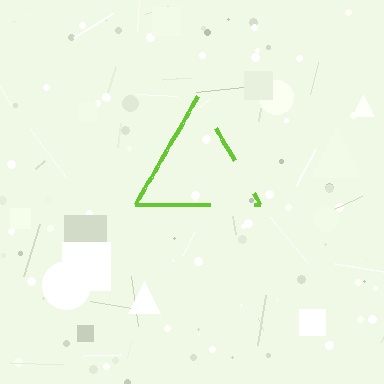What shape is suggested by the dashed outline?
The dashed outline suggests a triangle.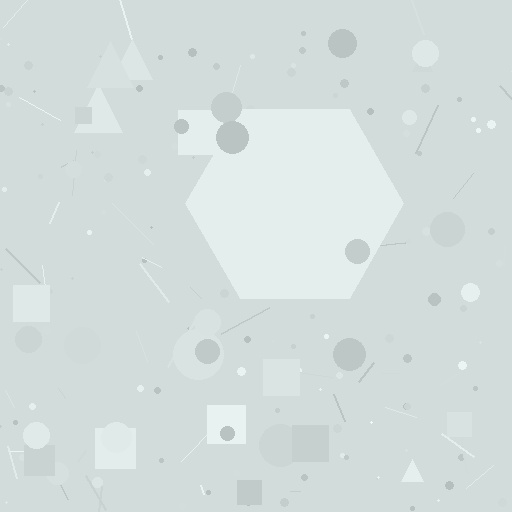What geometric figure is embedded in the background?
A hexagon is embedded in the background.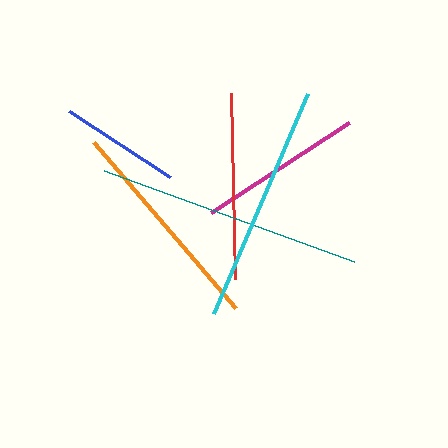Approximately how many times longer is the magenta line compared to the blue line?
The magenta line is approximately 1.4 times the length of the blue line.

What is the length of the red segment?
The red segment is approximately 186 pixels long.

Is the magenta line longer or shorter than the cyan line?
The cyan line is longer than the magenta line.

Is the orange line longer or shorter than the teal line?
The teal line is longer than the orange line.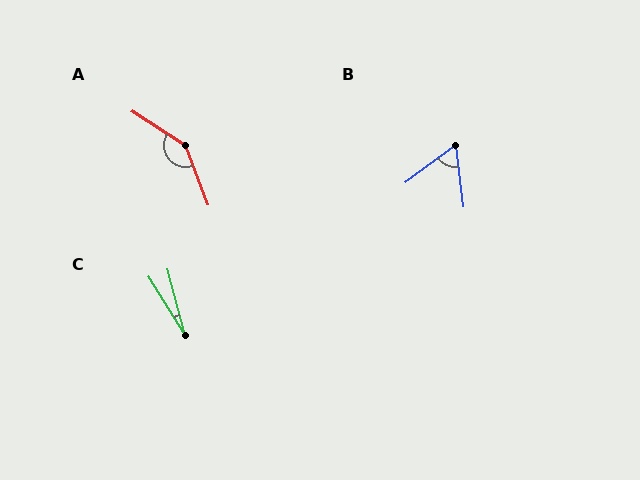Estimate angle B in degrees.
Approximately 61 degrees.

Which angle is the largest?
A, at approximately 143 degrees.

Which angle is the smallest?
C, at approximately 17 degrees.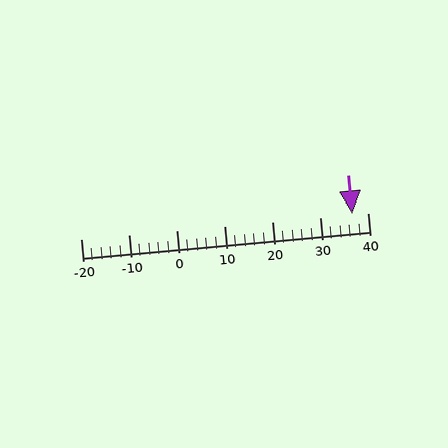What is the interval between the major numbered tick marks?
The major tick marks are spaced 10 units apart.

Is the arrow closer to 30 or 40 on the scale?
The arrow is closer to 40.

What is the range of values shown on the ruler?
The ruler shows values from -20 to 40.